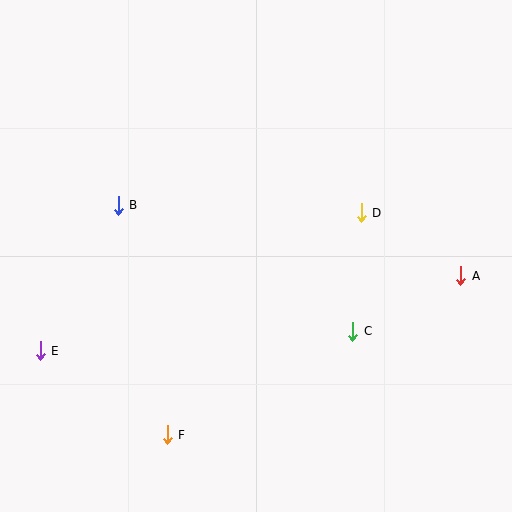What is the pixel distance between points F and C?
The distance between F and C is 213 pixels.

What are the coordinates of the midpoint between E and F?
The midpoint between E and F is at (104, 393).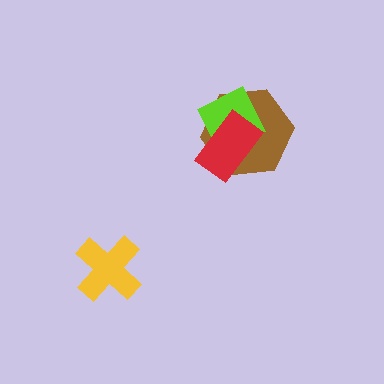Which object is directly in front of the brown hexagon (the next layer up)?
The lime square is directly in front of the brown hexagon.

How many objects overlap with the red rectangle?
2 objects overlap with the red rectangle.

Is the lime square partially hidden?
Yes, it is partially covered by another shape.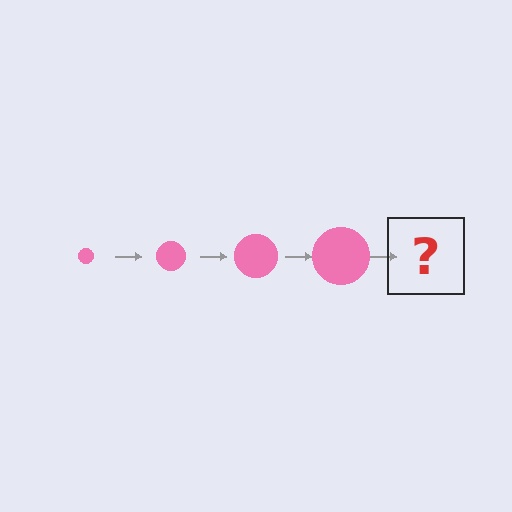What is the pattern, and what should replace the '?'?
The pattern is that the circle gets progressively larger each step. The '?' should be a pink circle, larger than the previous one.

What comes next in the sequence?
The next element should be a pink circle, larger than the previous one.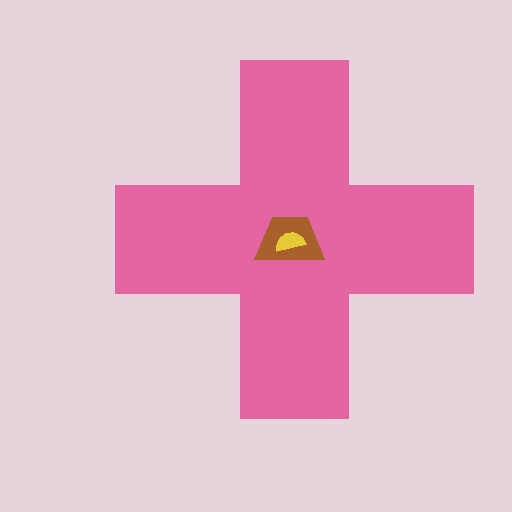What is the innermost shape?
The yellow semicircle.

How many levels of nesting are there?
3.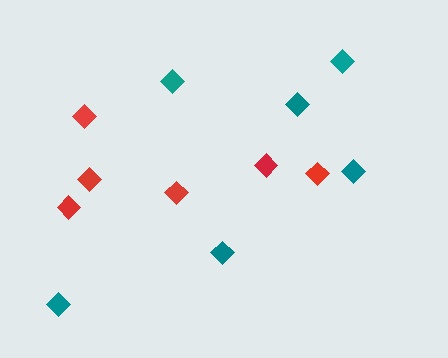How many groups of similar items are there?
There are 2 groups: one group of teal diamonds (6) and one group of red diamonds (6).